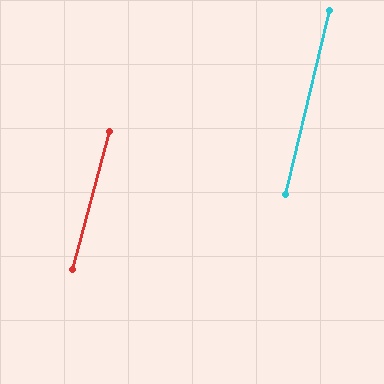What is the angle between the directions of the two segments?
Approximately 1 degree.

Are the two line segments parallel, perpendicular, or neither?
Parallel — their directions differ by only 1.4°.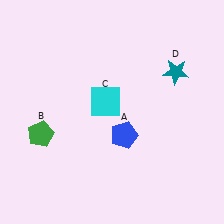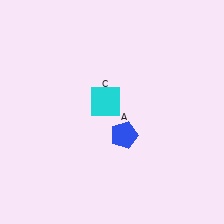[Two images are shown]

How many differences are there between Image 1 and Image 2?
There are 2 differences between the two images.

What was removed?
The teal star (D), the green pentagon (B) were removed in Image 2.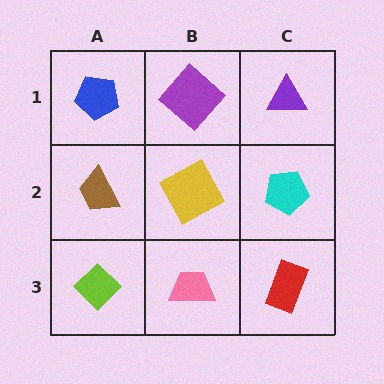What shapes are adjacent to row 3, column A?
A brown trapezoid (row 2, column A), a pink trapezoid (row 3, column B).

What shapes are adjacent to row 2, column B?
A purple diamond (row 1, column B), a pink trapezoid (row 3, column B), a brown trapezoid (row 2, column A), a cyan pentagon (row 2, column C).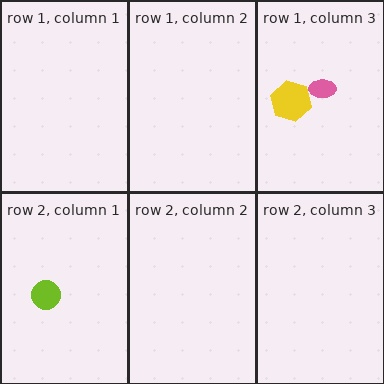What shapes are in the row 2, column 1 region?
The lime circle.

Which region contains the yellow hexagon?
The row 1, column 3 region.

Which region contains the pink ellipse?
The row 1, column 3 region.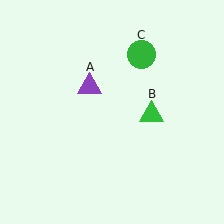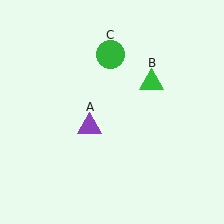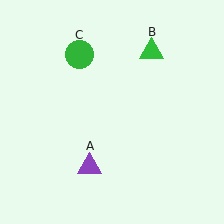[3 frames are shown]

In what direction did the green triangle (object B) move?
The green triangle (object B) moved up.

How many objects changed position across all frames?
3 objects changed position: purple triangle (object A), green triangle (object B), green circle (object C).